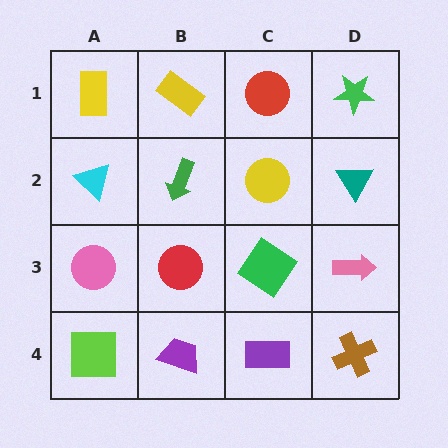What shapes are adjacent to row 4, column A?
A pink circle (row 3, column A), a purple trapezoid (row 4, column B).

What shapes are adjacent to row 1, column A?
A cyan triangle (row 2, column A), a yellow rectangle (row 1, column B).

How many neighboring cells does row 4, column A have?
2.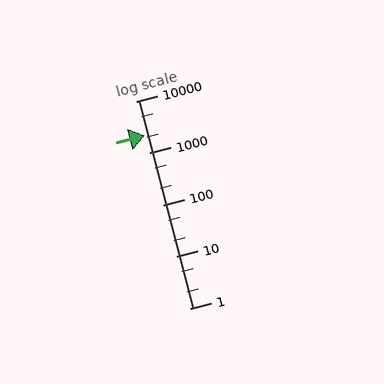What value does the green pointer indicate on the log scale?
The pointer indicates approximately 2200.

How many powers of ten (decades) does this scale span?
The scale spans 4 decades, from 1 to 10000.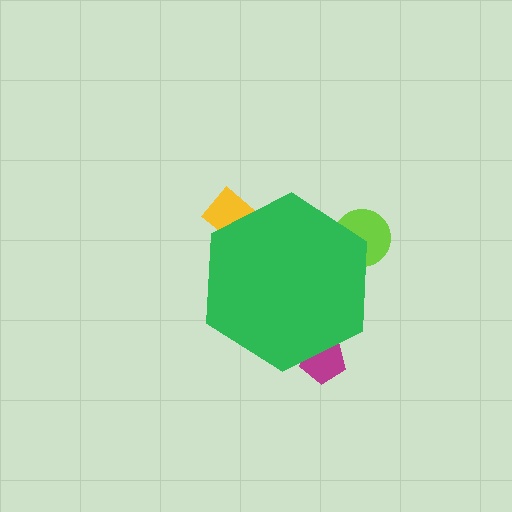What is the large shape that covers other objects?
A green hexagon.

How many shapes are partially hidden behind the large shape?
3 shapes are partially hidden.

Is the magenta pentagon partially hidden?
Yes, the magenta pentagon is partially hidden behind the green hexagon.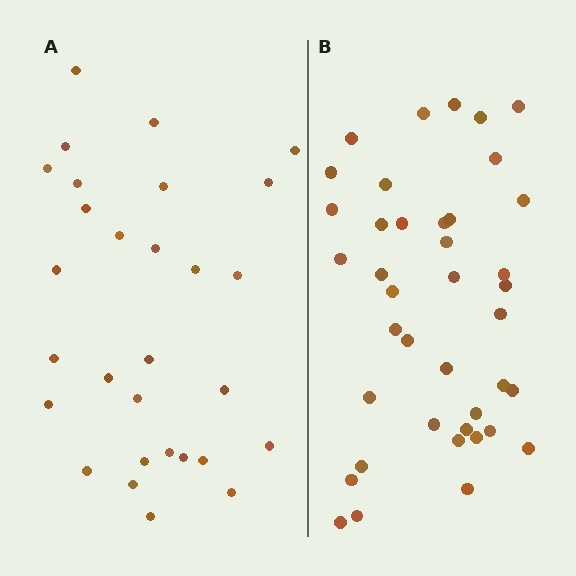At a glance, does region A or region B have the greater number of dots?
Region B (the right region) has more dots.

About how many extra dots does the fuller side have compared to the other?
Region B has roughly 12 or so more dots than region A.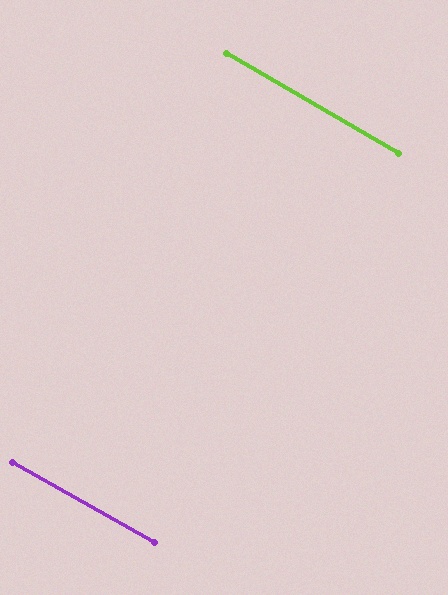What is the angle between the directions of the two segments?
Approximately 1 degree.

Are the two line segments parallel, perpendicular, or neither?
Parallel — their directions differ by only 0.8°.